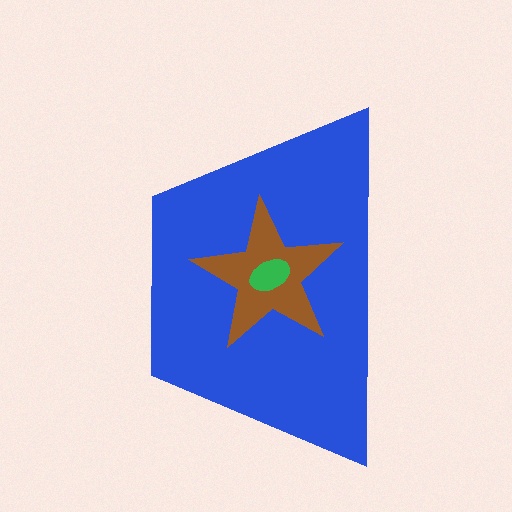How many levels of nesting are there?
3.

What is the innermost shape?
The green ellipse.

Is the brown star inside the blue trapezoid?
Yes.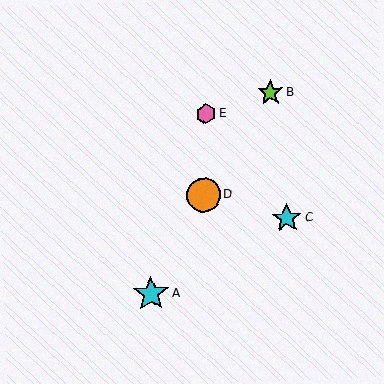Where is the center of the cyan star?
The center of the cyan star is at (151, 294).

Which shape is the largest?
The cyan star (labeled A) is the largest.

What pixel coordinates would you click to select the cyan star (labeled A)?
Click at (151, 294) to select the cyan star A.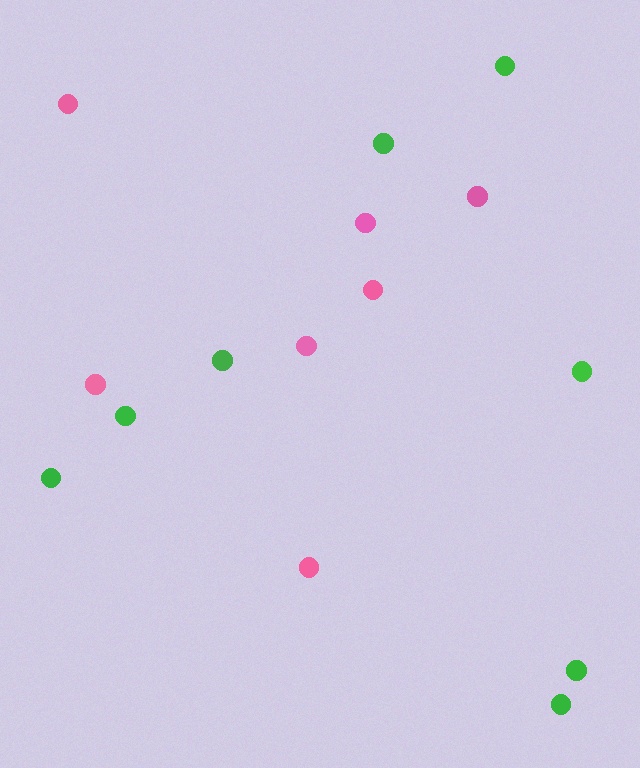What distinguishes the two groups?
There are 2 groups: one group of pink circles (7) and one group of green circles (8).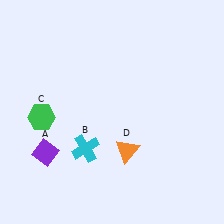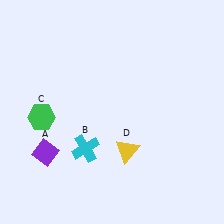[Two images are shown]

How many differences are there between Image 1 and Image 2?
There is 1 difference between the two images.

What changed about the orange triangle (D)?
In Image 1, D is orange. In Image 2, it changed to yellow.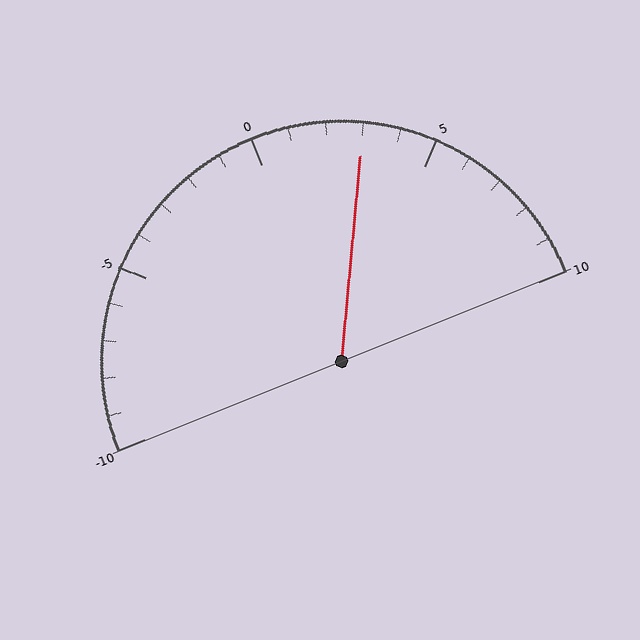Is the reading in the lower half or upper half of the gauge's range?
The reading is in the upper half of the range (-10 to 10).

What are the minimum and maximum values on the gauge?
The gauge ranges from -10 to 10.